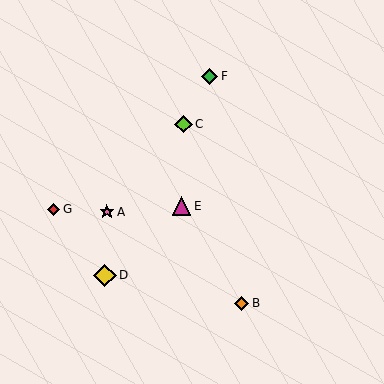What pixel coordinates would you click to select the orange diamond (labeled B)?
Click at (242, 303) to select the orange diamond B.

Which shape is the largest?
The yellow diamond (labeled D) is the largest.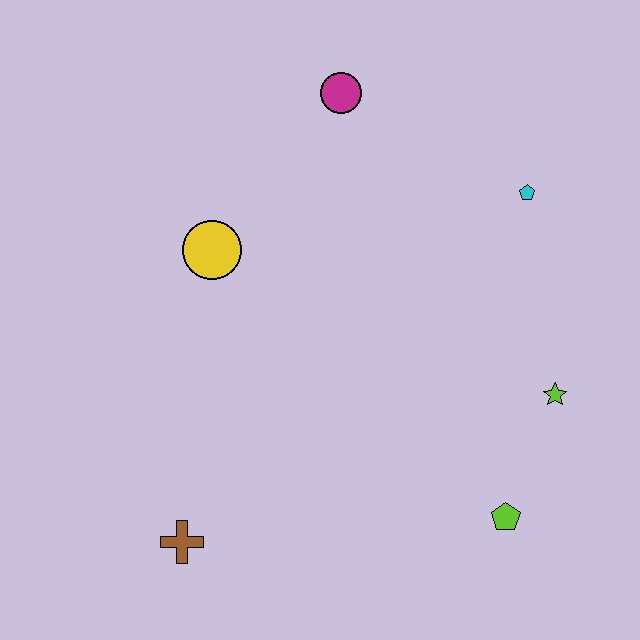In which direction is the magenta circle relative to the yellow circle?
The magenta circle is above the yellow circle.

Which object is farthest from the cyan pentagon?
The brown cross is farthest from the cyan pentagon.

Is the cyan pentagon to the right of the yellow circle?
Yes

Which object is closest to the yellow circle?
The magenta circle is closest to the yellow circle.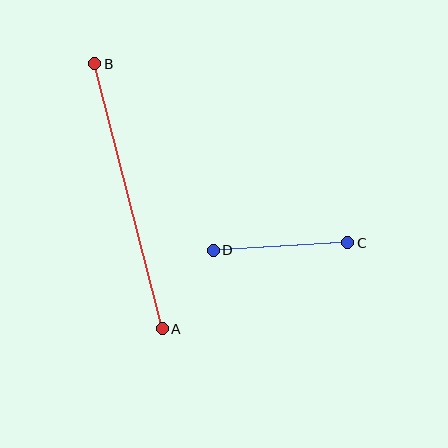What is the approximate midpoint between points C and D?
The midpoint is at approximately (280, 247) pixels.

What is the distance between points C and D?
The distance is approximately 135 pixels.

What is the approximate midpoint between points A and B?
The midpoint is at approximately (128, 196) pixels.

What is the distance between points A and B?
The distance is approximately 273 pixels.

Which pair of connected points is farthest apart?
Points A and B are farthest apart.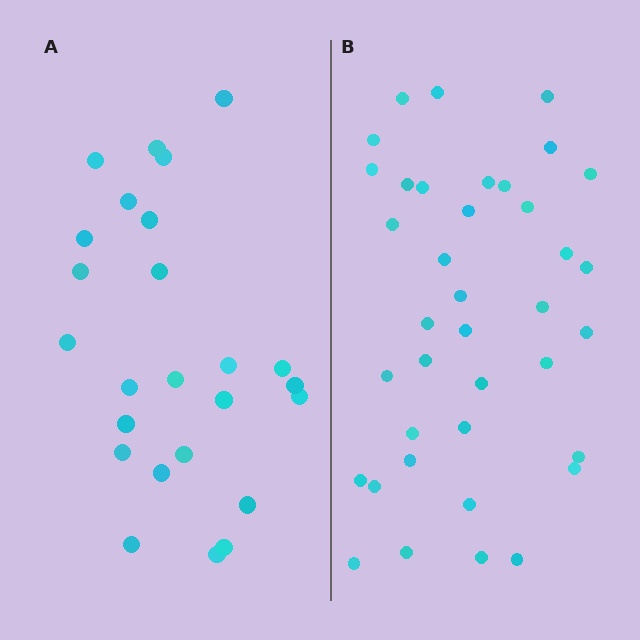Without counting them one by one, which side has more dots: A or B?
Region B (the right region) has more dots.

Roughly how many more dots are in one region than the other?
Region B has approximately 15 more dots than region A.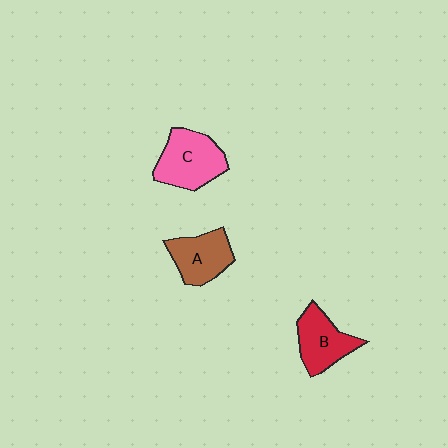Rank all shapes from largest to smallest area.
From largest to smallest: C (pink), A (brown), B (red).